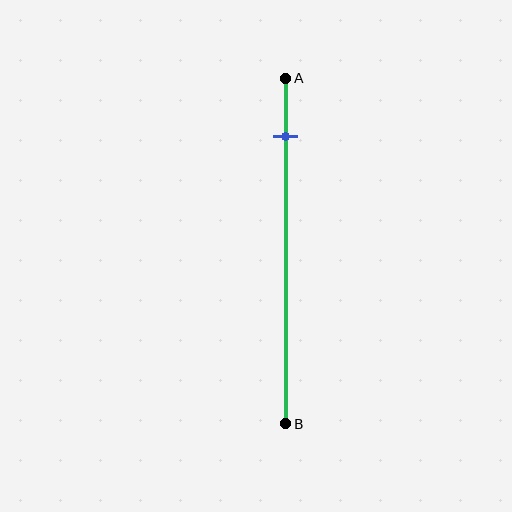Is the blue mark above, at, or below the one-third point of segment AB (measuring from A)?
The blue mark is above the one-third point of segment AB.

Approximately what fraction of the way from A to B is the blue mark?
The blue mark is approximately 15% of the way from A to B.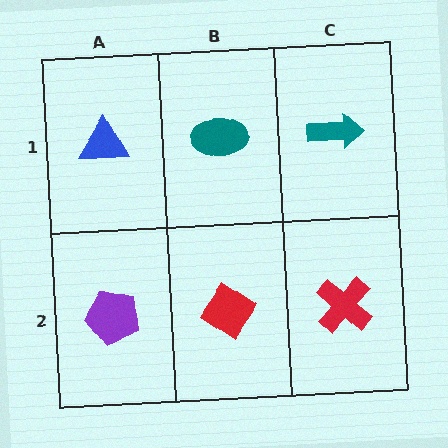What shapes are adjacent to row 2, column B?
A teal ellipse (row 1, column B), a purple pentagon (row 2, column A), a red cross (row 2, column C).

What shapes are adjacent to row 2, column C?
A teal arrow (row 1, column C), a red diamond (row 2, column B).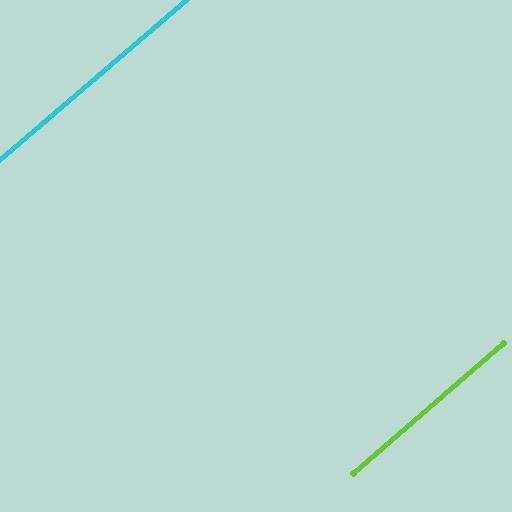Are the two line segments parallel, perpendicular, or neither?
Parallel — their directions differ by only 0.4°.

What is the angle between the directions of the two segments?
Approximately 0 degrees.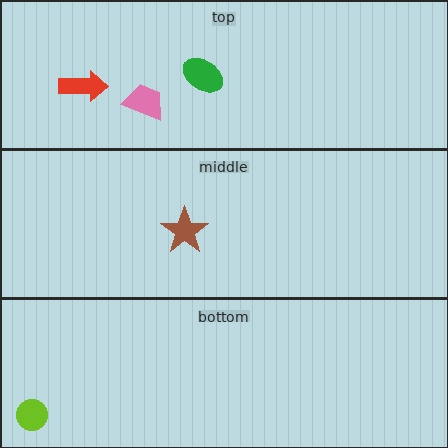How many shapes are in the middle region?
1.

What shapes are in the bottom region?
The lime circle.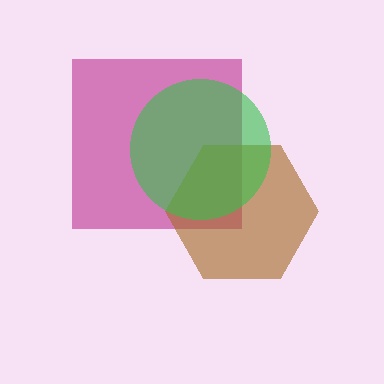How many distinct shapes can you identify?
There are 3 distinct shapes: a magenta square, a brown hexagon, a green circle.